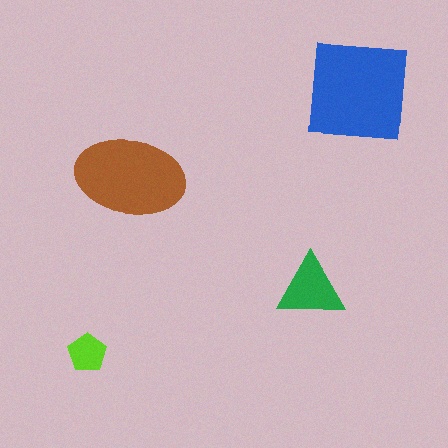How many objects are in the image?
There are 4 objects in the image.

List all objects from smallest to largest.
The lime pentagon, the green triangle, the brown ellipse, the blue square.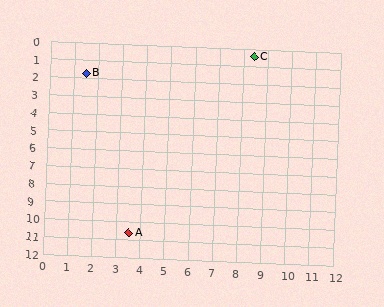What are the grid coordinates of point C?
Point C is at approximately (8.4, 0.4).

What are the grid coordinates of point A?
Point A is at approximately (3.5, 10.6).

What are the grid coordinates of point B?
Point B is at approximately (1.5, 1.7).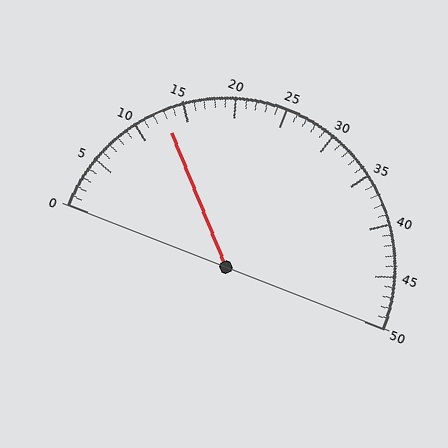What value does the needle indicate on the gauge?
The needle indicates approximately 13.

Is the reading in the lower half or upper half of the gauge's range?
The reading is in the lower half of the range (0 to 50).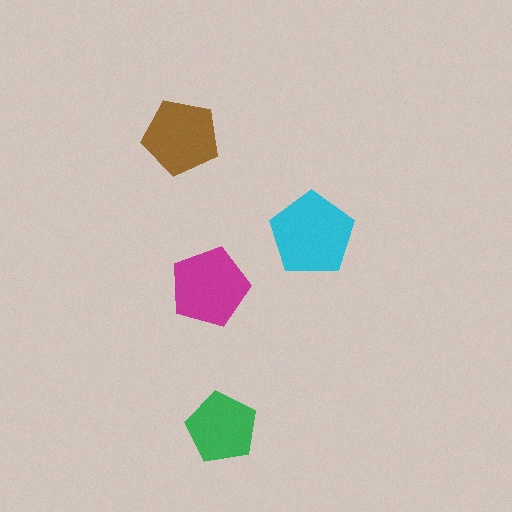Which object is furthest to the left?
The brown pentagon is leftmost.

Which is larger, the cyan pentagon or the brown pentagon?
The cyan one.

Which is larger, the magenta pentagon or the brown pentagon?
The magenta one.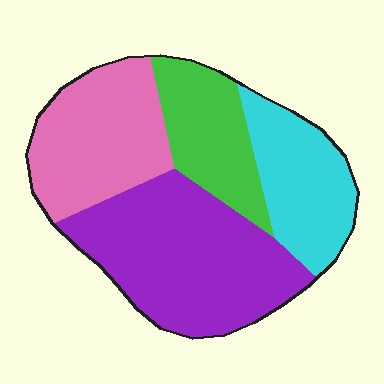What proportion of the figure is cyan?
Cyan takes up about one fifth (1/5) of the figure.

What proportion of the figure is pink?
Pink covers about 25% of the figure.